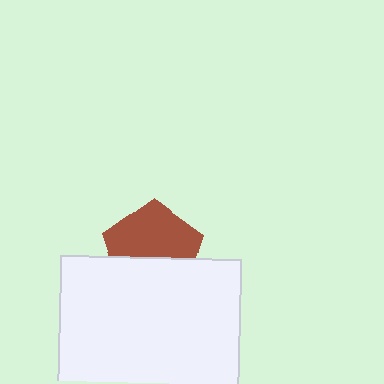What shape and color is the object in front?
The object in front is a white rectangle.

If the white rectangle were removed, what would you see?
You would see the complete brown pentagon.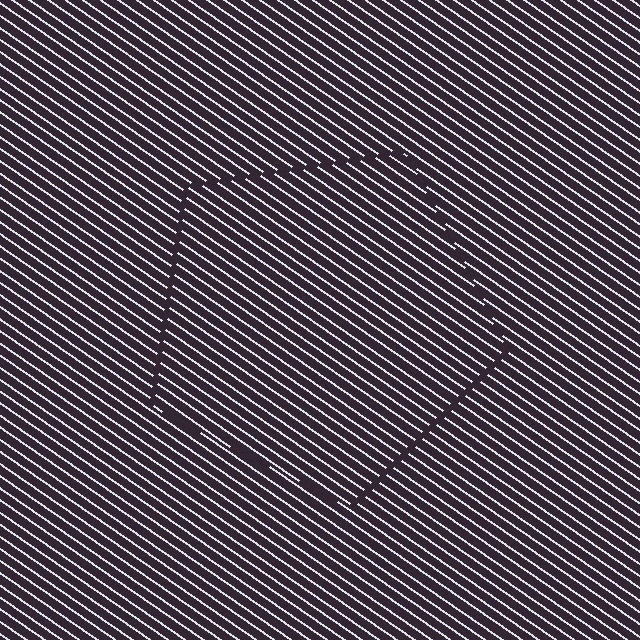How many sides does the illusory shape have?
5 sides — the line-ends trace a pentagon.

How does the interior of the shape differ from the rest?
The interior of the shape contains the same grating, shifted by half a period — the contour is defined by the phase discontinuity where line-ends from the inner and outer gratings abut.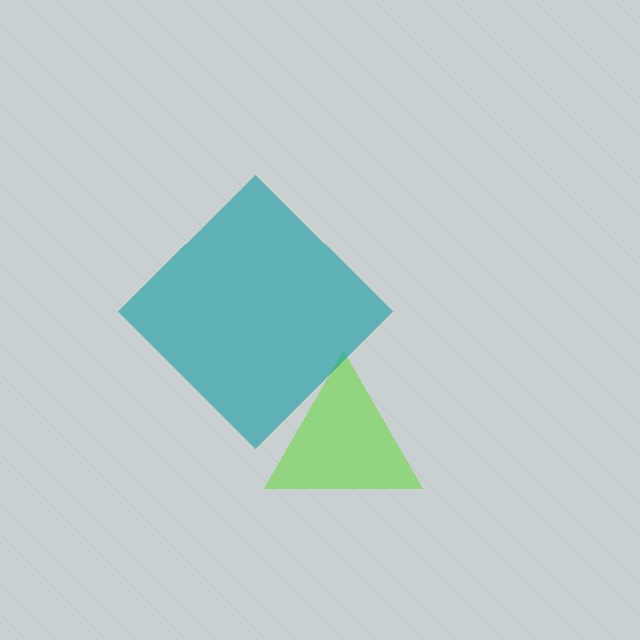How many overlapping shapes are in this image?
There are 2 overlapping shapes in the image.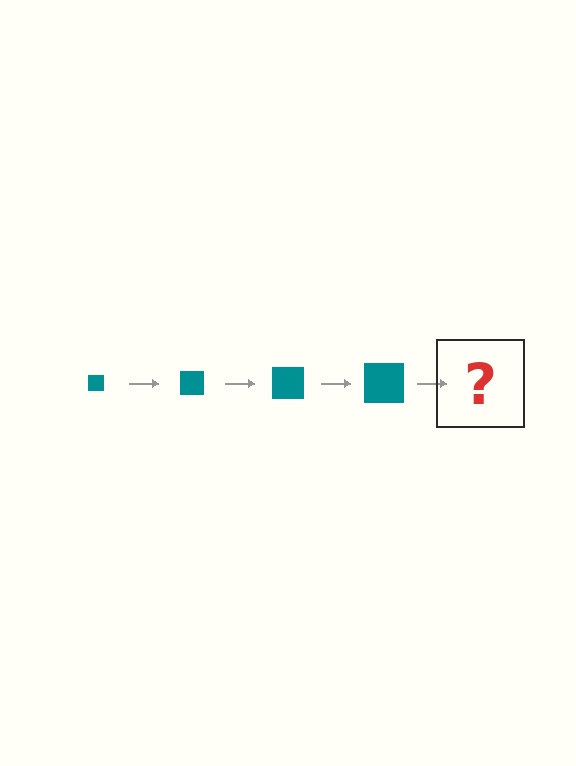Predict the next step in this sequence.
The next step is a teal square, larger than the previous one.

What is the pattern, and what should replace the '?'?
The pattern is that the square gets progressively larger each step. The '?' should be a teal square, larger than the previous one.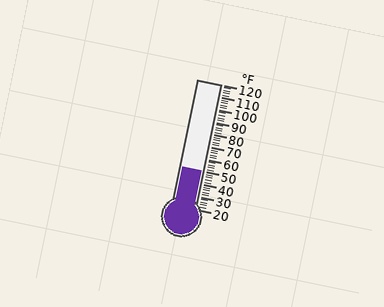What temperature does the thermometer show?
The thermometer shows approximately 50°F.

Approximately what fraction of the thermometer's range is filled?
The thermometer is filled to approximately 30% of its range.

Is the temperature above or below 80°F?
The temperature is below 80°F.